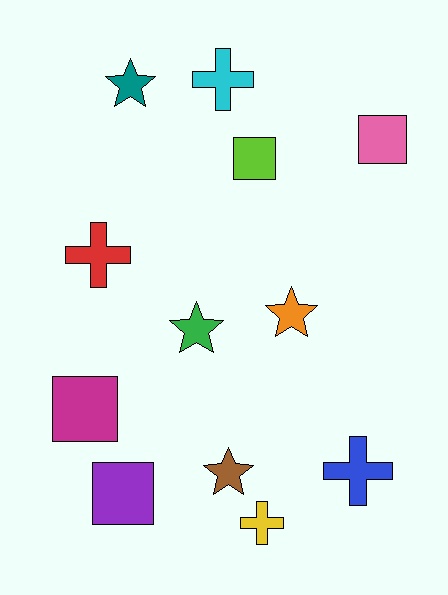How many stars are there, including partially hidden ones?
There are 4 stars.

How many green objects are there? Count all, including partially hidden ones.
There is 1 green object.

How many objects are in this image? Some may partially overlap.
There are 12 objects.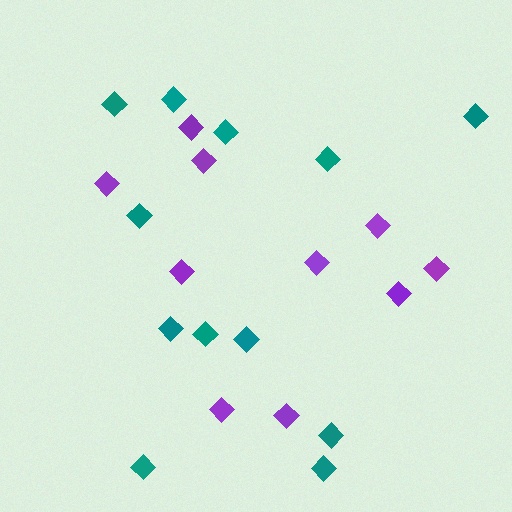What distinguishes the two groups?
There are 2 groups: one group of teal diamonds (12) and one group of purple diamonds (10).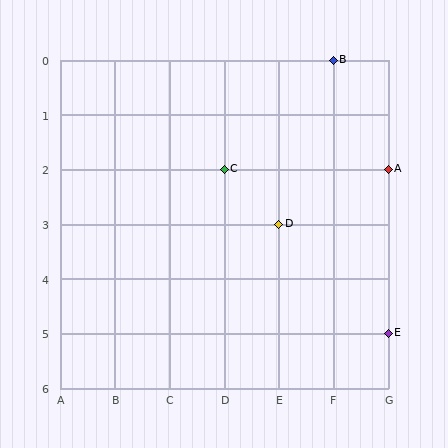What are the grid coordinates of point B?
Point B is at grid coordinates (F, 0).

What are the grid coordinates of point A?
Point A is at grid coordinates (G, 2).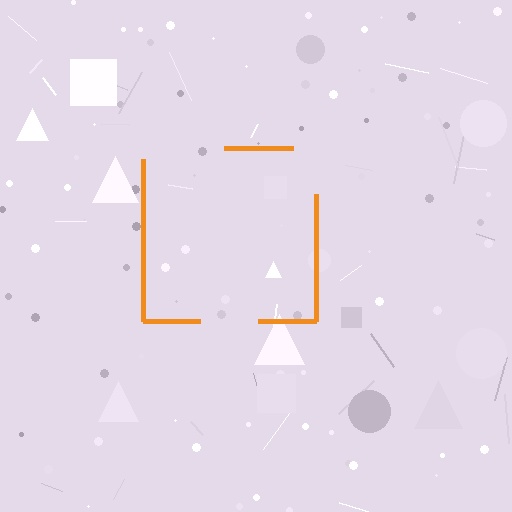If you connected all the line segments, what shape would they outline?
They would outline a square.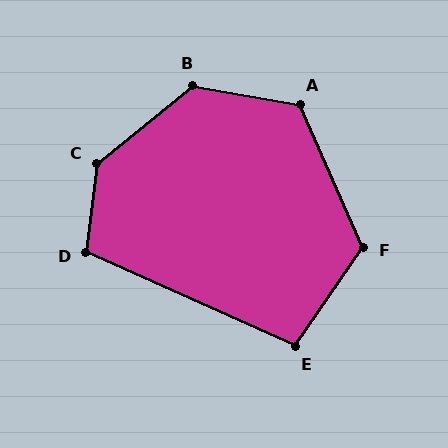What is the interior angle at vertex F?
Approximately 121 degrees (obtuse).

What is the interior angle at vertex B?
Approximately 132 degrees (obtuse).